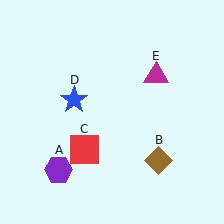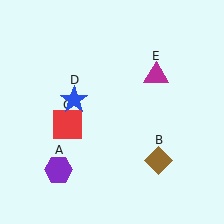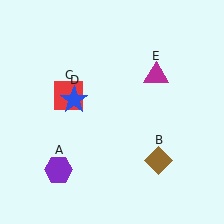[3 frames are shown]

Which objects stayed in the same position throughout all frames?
Purple hexagon (object A) and brown diamond (object B) and blue star (object D) and magenta triangle (object E) remained stationary.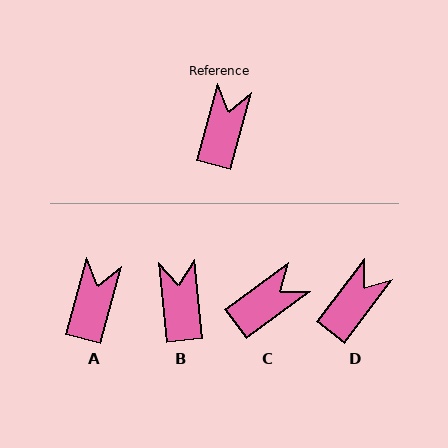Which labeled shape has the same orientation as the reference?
A.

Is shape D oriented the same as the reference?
No, it is off by about 22 degrees.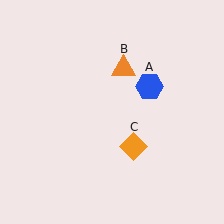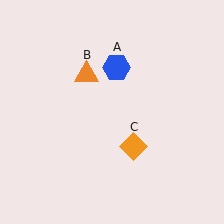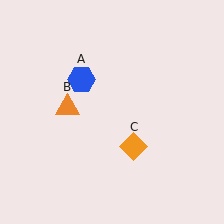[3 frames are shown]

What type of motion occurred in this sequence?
The blue hexagon (object A), orange triangle (object B) rotated counterclockwise around the center of the scene.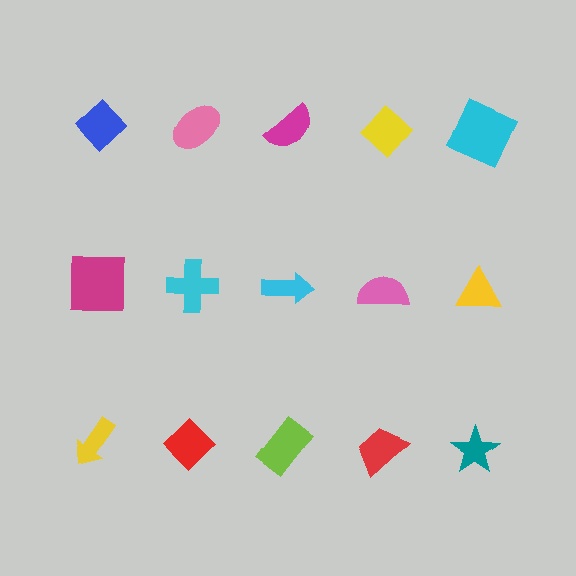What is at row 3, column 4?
A red trapezoid.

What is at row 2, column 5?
A yellow triangle.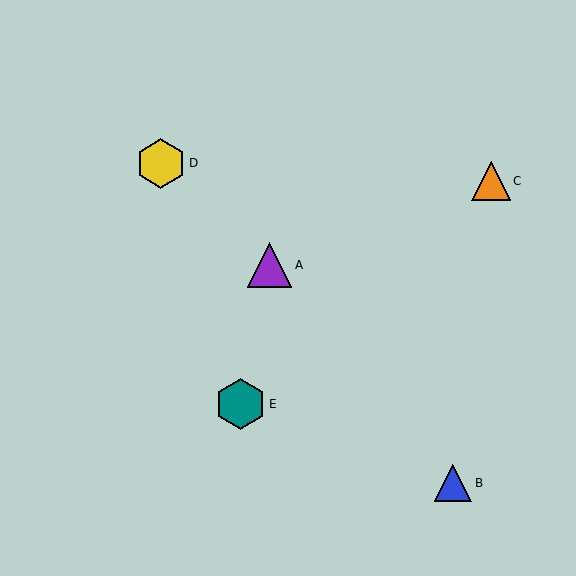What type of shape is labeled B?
Shape B is a blue triangle.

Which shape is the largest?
The teal hexagon (labeled E) is the largest.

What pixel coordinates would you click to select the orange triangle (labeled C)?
Click at (491, 181) to select the orange triangle C.